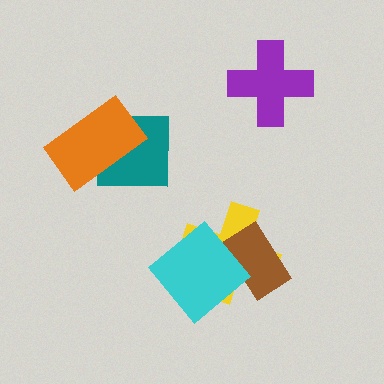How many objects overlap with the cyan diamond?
2 objects overlap with the cyan diamond.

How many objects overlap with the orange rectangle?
1 object overlaps with the orange rectangle.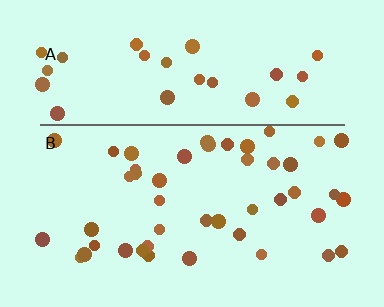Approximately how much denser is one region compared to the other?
Approximately 1.4× — region B over region A.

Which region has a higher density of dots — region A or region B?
B (the bottom).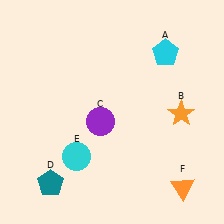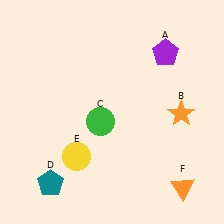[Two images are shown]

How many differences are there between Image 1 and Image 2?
There are 3 differences between the two images.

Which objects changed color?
A changed from cyan to purple. C changed from purple to green. E changed from cyan to yellow.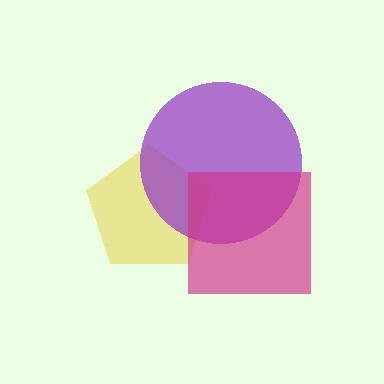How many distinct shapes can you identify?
There are 3 distinct shapes: a yellow pentagon, a purple circle, a magenta square.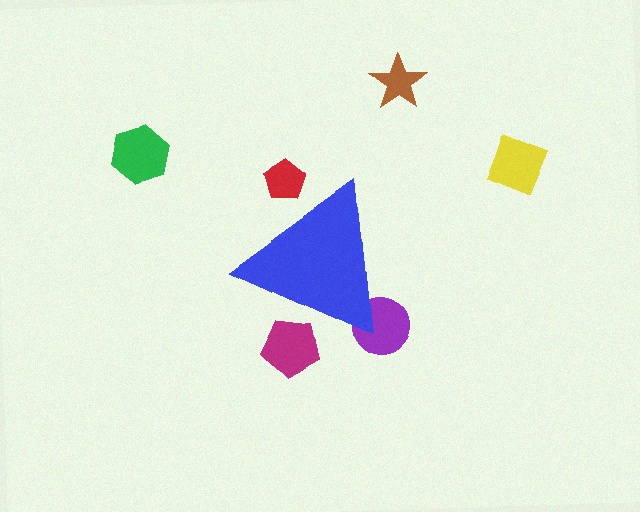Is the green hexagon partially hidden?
No, the green hexagon is fully visible.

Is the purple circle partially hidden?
Yes, the purple circle is partially hidden behind the blue triangle.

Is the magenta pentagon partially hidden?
Yes, the magenta pentagon is partially hidden behind the blue triangle.